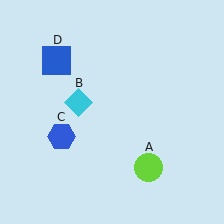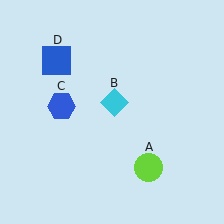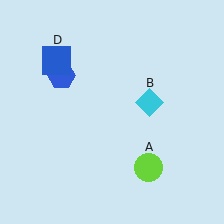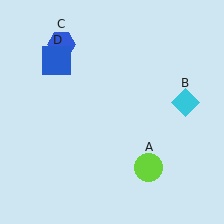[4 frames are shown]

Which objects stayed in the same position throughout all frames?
Lime circle (object A) and blue square (object D) remained stationary.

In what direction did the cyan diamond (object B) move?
The cyan diamond (object B) moved right.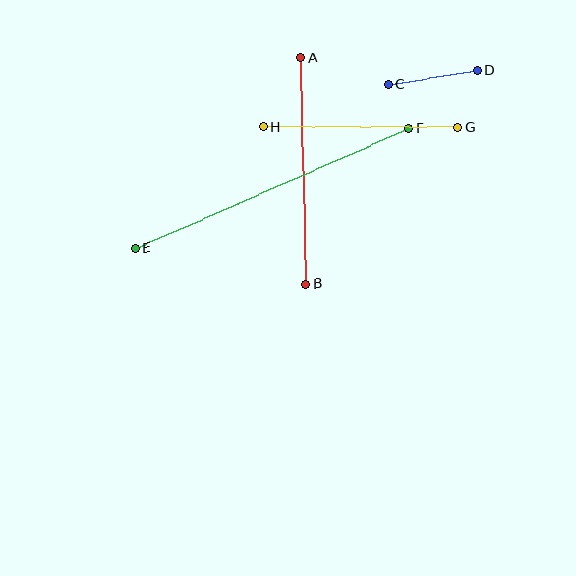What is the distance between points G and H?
The distance is approximately 194 pixels.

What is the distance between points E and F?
The distance is approximately 299 pixels.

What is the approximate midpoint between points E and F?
The midpoint is at approximately (272, 188) pixels.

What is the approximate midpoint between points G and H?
The midpoint is at approximately (361, 127) pixels.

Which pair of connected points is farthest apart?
Points E and F are farthest apart.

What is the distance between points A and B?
The distance is approximately 226 pixels.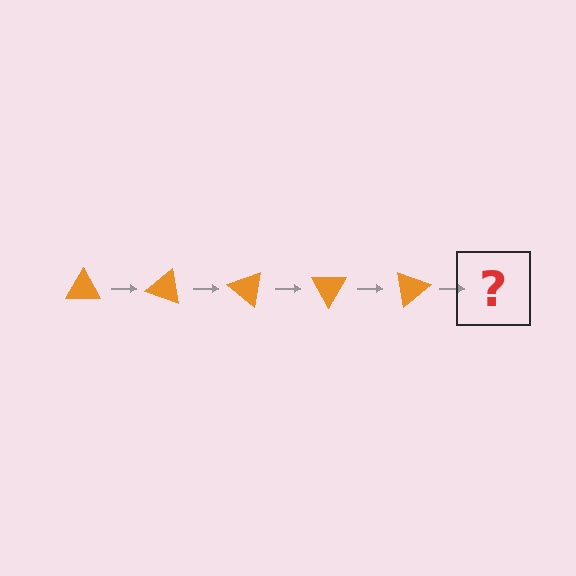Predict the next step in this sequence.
The next step is an orange triangle rotated 100 degrees.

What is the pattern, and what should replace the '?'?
The pattern is that the triangle rotates 20 degrees each step. The '?' should be an orange triangle rotated 100 degrees.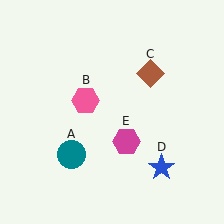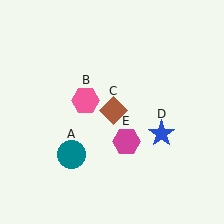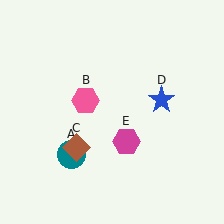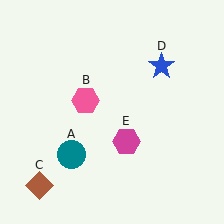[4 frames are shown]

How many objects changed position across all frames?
2 objects changed position: brown diamond (object C), blue star (object D).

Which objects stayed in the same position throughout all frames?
Teal circle (object A) and pink hexagon (object B) and magenta hexagon (object E) remained stationary.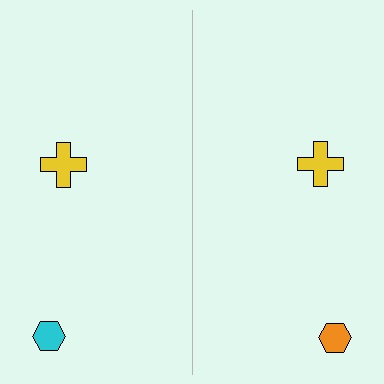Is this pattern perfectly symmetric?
No, the pattern is not perfectly symmetric. The orange hexagon on the right side breaks the symmetry — its mirror counterpart is cyan.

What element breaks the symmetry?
The orange hexagon on the right side breaks the symmetry — its mirror counterpart is cyan.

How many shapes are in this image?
There are 4 shapes in this image.